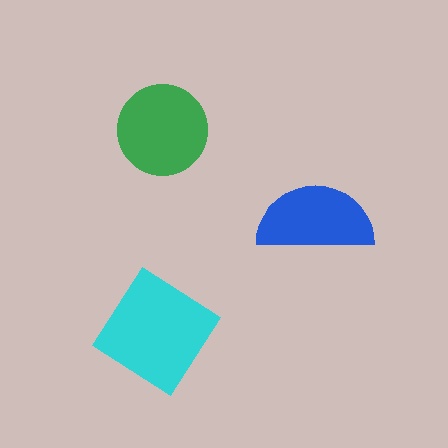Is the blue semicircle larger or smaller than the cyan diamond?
Smaller.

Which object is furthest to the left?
The cyan diamond is leftmost.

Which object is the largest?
The cyan diamond.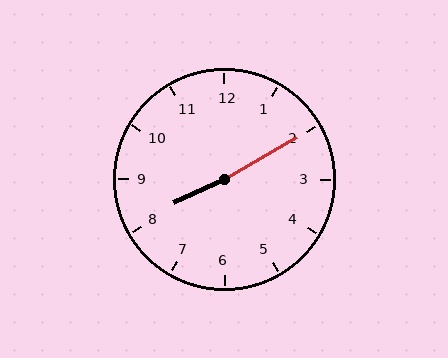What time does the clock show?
8:10.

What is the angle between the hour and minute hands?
Approximately 175 degrees.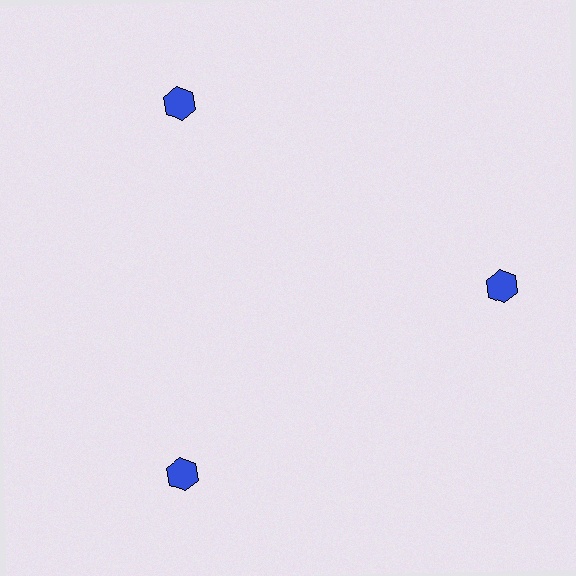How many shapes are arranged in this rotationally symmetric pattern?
There are 3 shapes, arranged in 3 groups of 1.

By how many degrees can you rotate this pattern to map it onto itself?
The pattern maps onto itself every 120 degrees of rotation.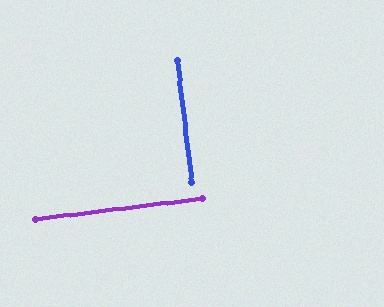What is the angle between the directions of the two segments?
Approximately 89 degrees.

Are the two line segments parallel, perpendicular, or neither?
Perpendicular — they meet at approximately 89°.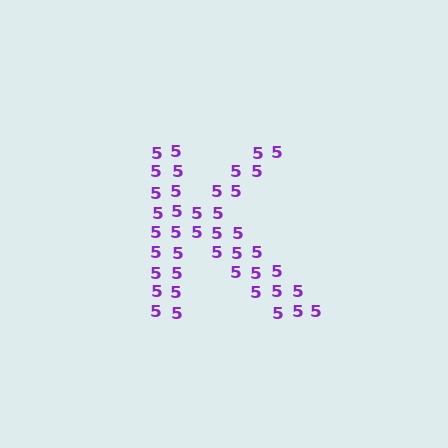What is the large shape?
The large shape is the letter K.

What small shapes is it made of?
It is made of small digit 5's.